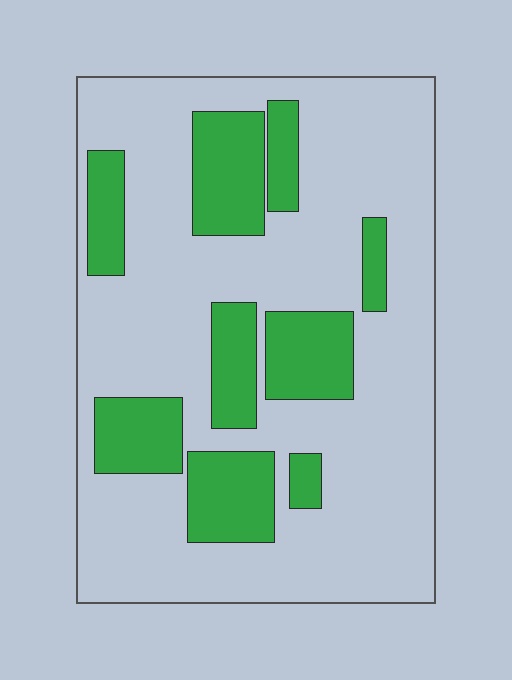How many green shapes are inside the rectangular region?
9.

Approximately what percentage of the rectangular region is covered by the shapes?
Approximately 25%.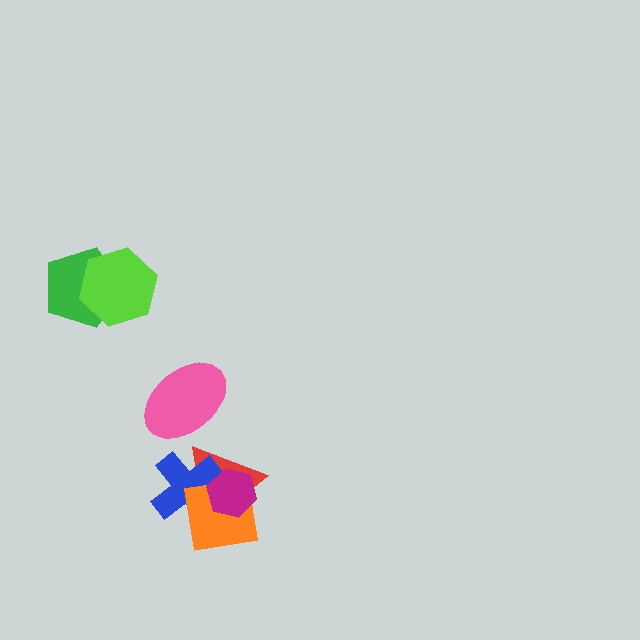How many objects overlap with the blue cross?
3 objects overlap with the blue cross.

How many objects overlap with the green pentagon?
1 object overlaps with the green pentagon.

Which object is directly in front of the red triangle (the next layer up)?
The blue cross is directly in front of the red triangle.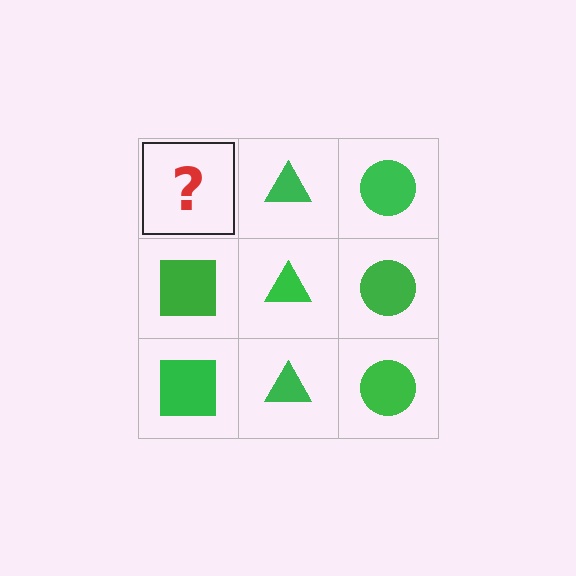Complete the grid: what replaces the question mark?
The question mark should be replaced with a green square.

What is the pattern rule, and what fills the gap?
The rule is that each column has a consistent shape. The gap should be filled with a green square.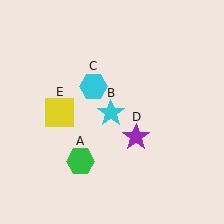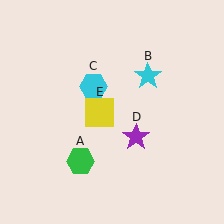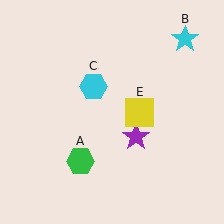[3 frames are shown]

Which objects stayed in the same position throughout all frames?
Green hexagon (object A) and cyan hexagon (object C) and purple star (object D) remained stationary.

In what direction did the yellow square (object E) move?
The yellow square (object E) moved right.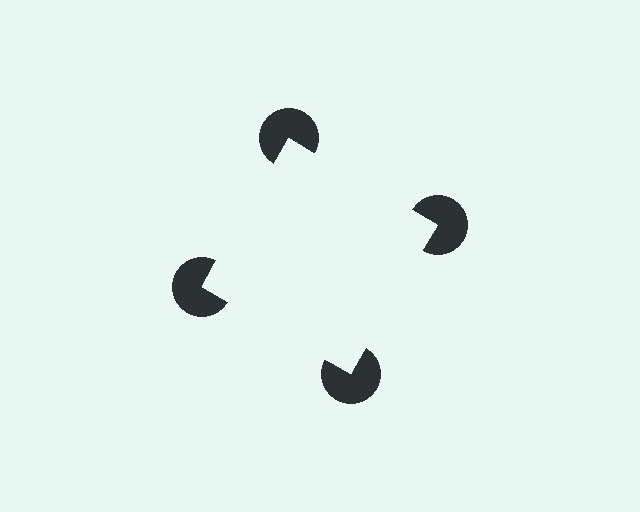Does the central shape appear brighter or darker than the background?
It typically appears slightly brighter than the background, even though no actual brightness change is drawn.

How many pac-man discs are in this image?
There are 4 — one at each vertex of the illusory square.